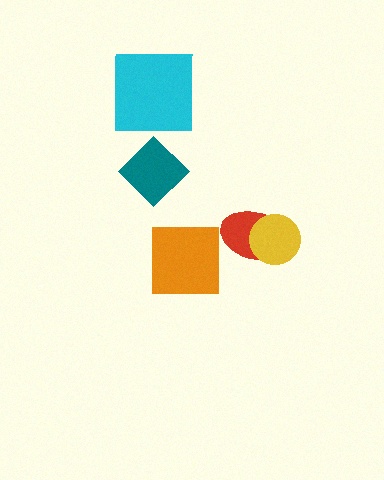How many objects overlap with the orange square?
0 objects overlap with the orange square.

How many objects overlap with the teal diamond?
0 objects overlap with the teal diamond.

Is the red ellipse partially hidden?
Yes, it is partially covered by another shape.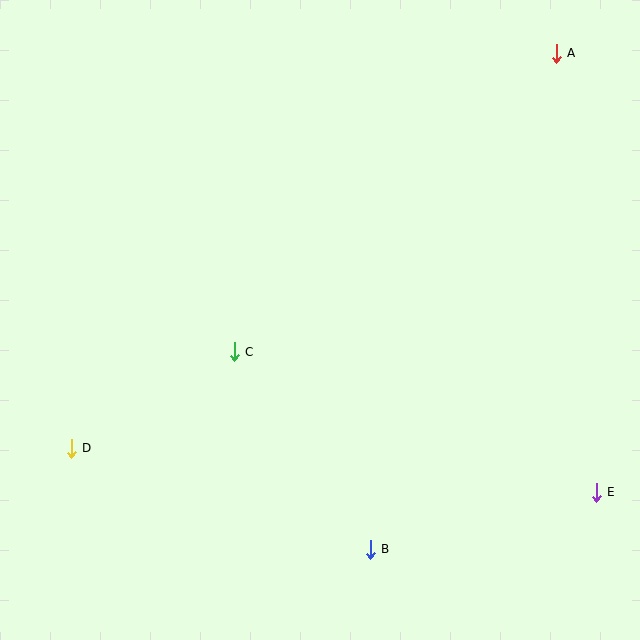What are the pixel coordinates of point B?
Point B is at (370, 549).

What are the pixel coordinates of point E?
Point E is at (596, 492).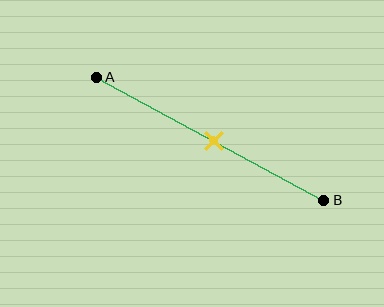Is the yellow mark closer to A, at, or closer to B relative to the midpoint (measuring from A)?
The yellow mark is approximately at the midpoint of segment AB.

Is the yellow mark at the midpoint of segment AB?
Yes, the mark is approximately at the midpoint.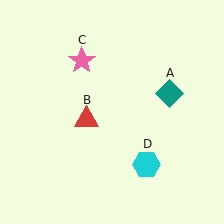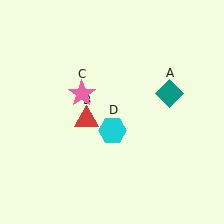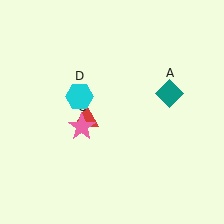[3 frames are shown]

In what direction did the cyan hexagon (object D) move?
The cyan hexagon (object D) moved up and to the left.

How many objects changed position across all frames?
2 objects changed position: pink star (object C), cyan hexagon (object D).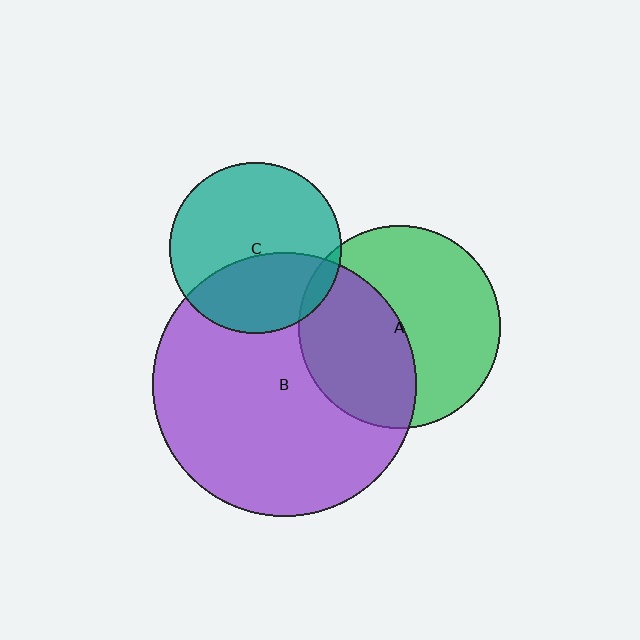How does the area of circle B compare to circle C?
Approximately 2.4 times.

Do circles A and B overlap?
Yes.